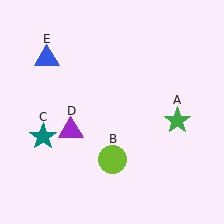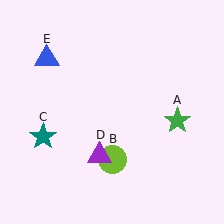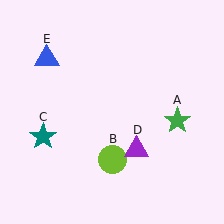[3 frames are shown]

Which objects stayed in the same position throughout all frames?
Green star (object A) and lime circle (object B) and teal star (object C) and blue triangle (object E) remained stationary.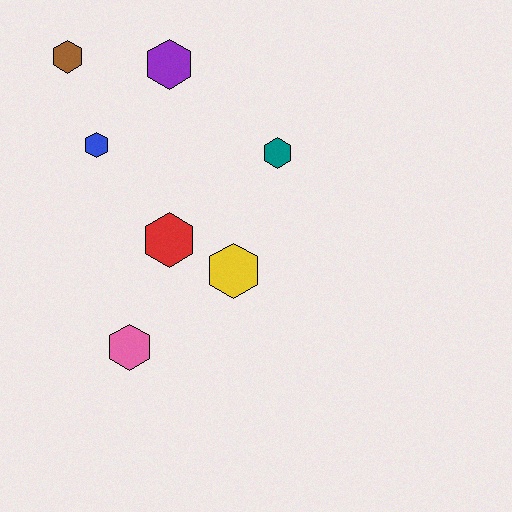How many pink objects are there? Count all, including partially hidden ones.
There is 1 pink object.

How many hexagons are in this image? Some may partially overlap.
There are 7 hexagons.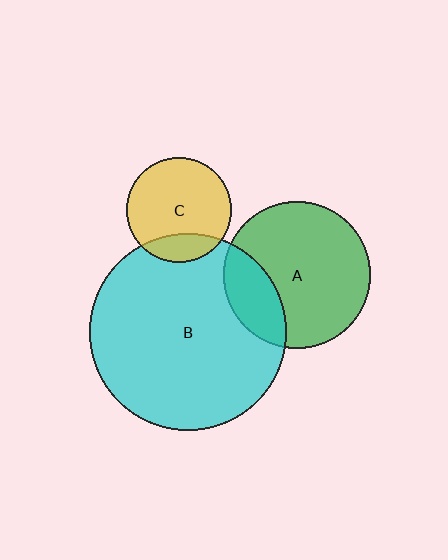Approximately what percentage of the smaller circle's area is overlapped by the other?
Approximately 20%.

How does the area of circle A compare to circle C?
Approximately 1.9 times.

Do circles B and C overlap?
Yes.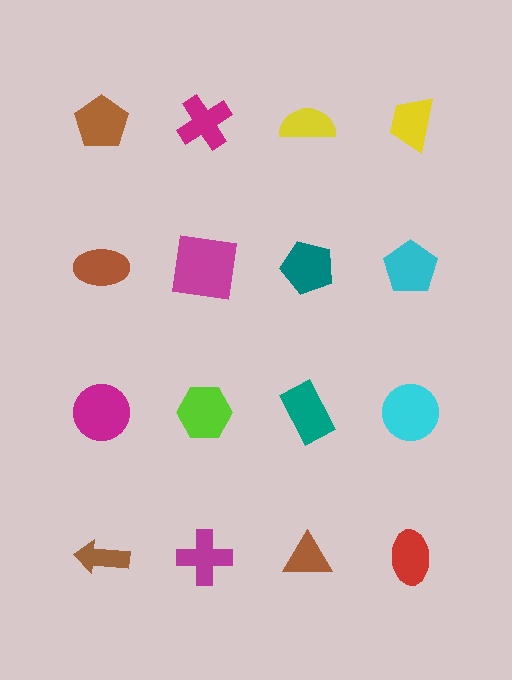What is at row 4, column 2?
A magenta cross.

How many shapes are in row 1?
4 shapes.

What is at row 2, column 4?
A cyan pentagon.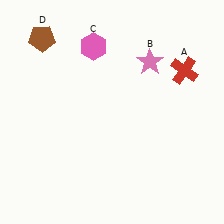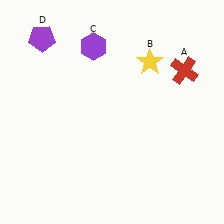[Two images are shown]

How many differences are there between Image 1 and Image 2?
There are 3 differences between the two images.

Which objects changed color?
B changed from pink to yellow. C changed from pink to purple. D changed from brown to purple.